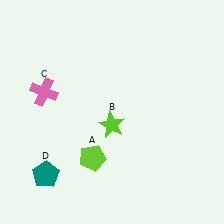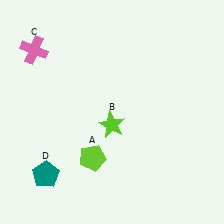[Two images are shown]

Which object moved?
The pink cross (C) moved up.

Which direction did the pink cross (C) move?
The pink cross (C) moved up.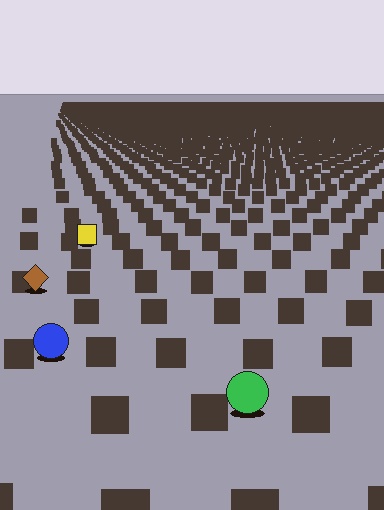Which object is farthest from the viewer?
The yellow square is farthest from the viewer. It appears smaller and the ground texture around it is denser.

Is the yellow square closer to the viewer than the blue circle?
No. The blue circle is closer — you can tell from the texture gradient: the ground texture is coarser near it.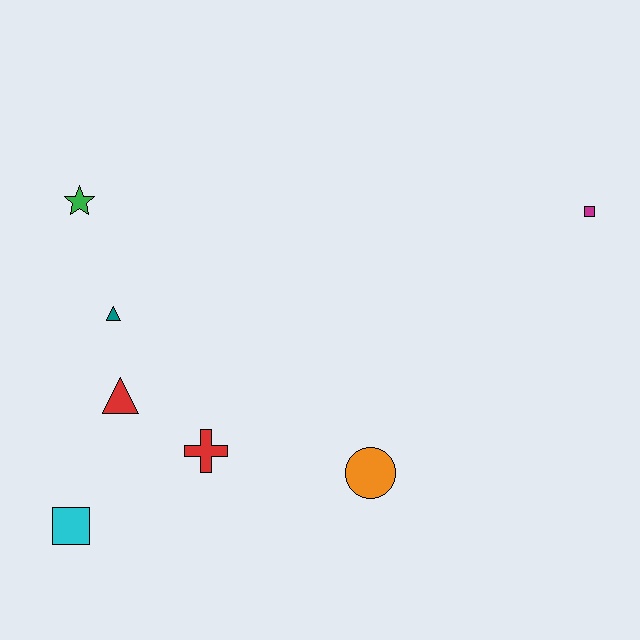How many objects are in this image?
There are 7 objects.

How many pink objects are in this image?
There are no pink objects.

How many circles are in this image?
There is 1 circle.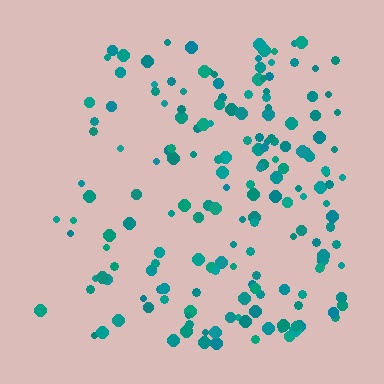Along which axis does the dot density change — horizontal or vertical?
Horizontal.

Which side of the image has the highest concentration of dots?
The right.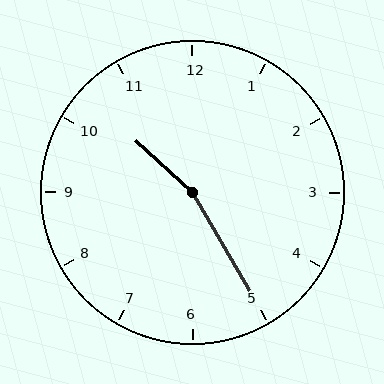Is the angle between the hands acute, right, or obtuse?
It is obtuse.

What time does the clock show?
10:25.